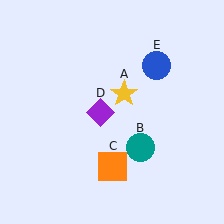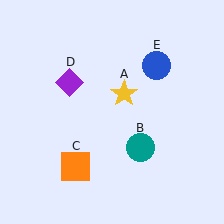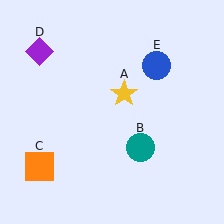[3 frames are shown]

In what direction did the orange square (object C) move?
The orange square (object C) moved left.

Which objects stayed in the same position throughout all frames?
Yellow star (object A) and teal circle (object B) and blue circle (object E) remained stationary.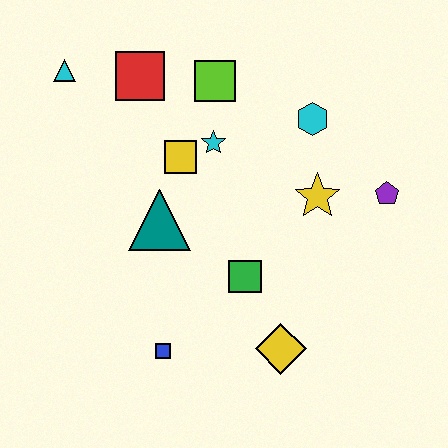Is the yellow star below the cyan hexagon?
Yes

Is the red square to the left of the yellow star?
Yes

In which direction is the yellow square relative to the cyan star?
The yellow square is to the left of the cyan star.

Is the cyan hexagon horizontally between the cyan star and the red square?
No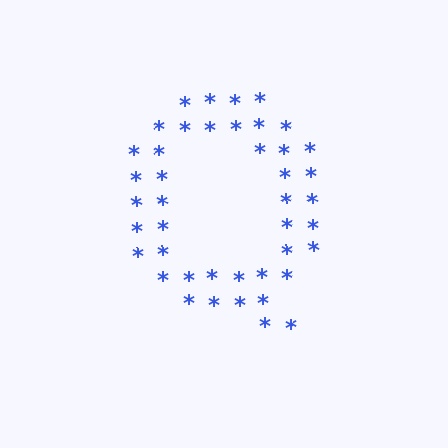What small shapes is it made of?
It is made of small asterisks.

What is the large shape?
The large shape is the letter Q.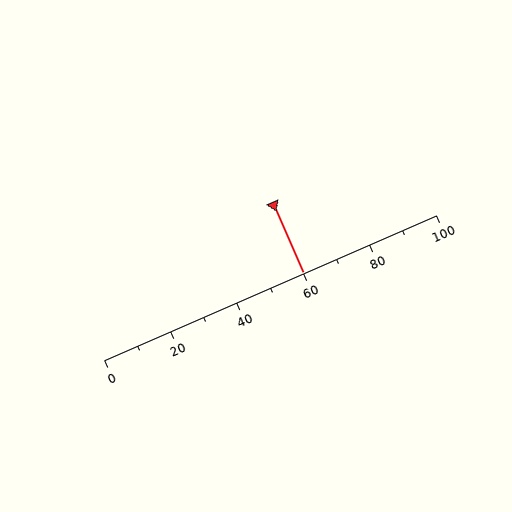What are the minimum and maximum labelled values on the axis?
The axis runs from 0 to 100.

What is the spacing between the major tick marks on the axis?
The major ticks are spaced 20 apart.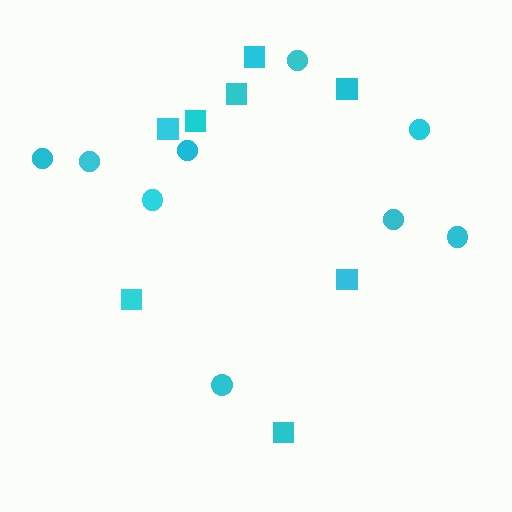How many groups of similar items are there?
There are 2 groups: one group of squares (8) and one group of circles (9).